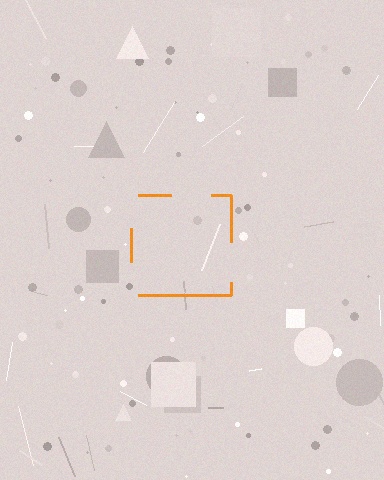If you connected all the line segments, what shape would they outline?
They would outline a square.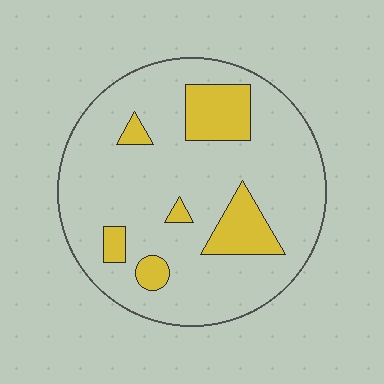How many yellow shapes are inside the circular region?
6.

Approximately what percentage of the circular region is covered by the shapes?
Approximately 15%.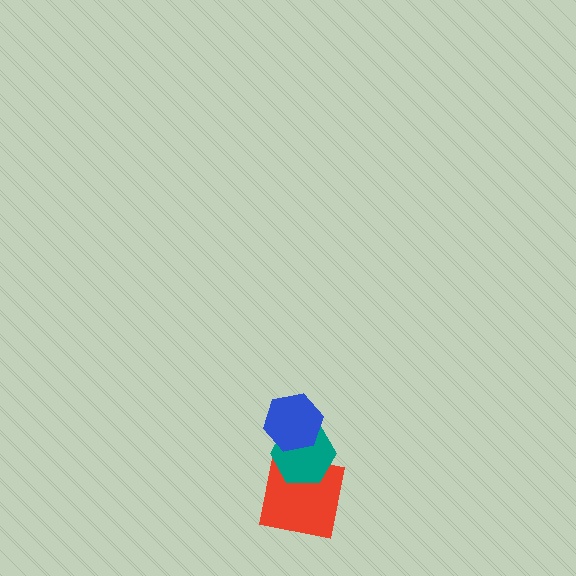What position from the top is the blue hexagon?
The blue hexagon is 1st from the top.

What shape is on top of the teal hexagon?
The blue hexagon is on top of the teal hexagon.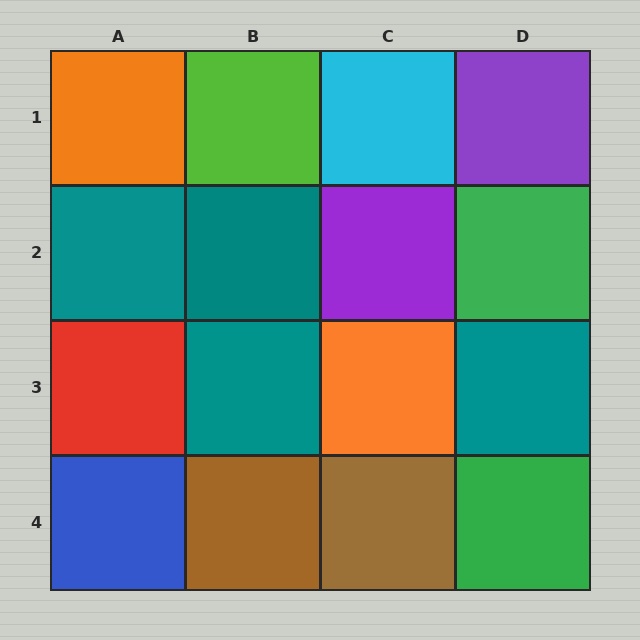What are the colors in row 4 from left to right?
Blue, brown, brown, green.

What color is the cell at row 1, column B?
Lime.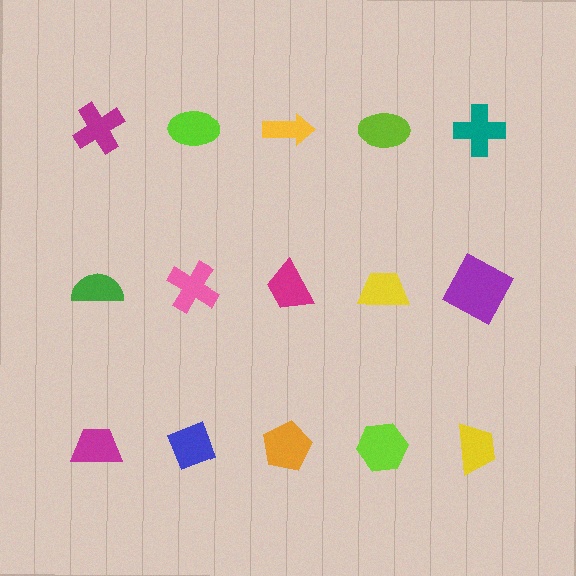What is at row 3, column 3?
An orange pentagon.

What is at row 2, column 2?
A pink cross.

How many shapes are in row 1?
5 shapes.